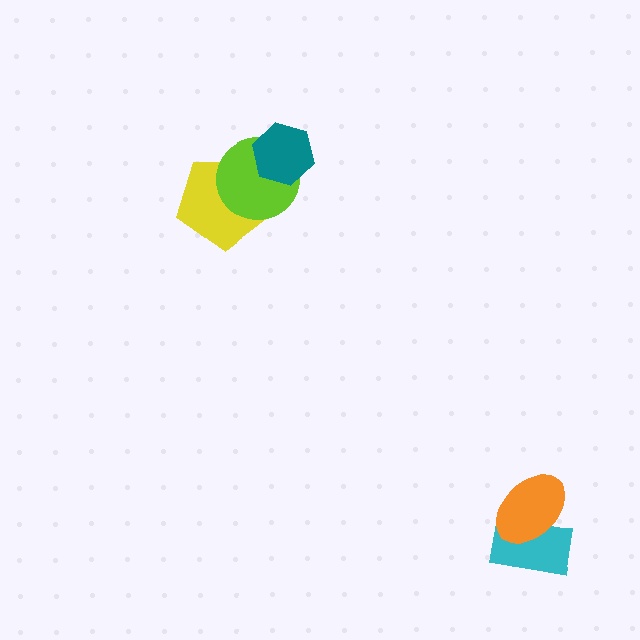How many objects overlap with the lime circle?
2 objects overlap with the lime circle.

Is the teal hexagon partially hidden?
No, no other shape covers it.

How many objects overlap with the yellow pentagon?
1 object overlaps with the yellow pentagon.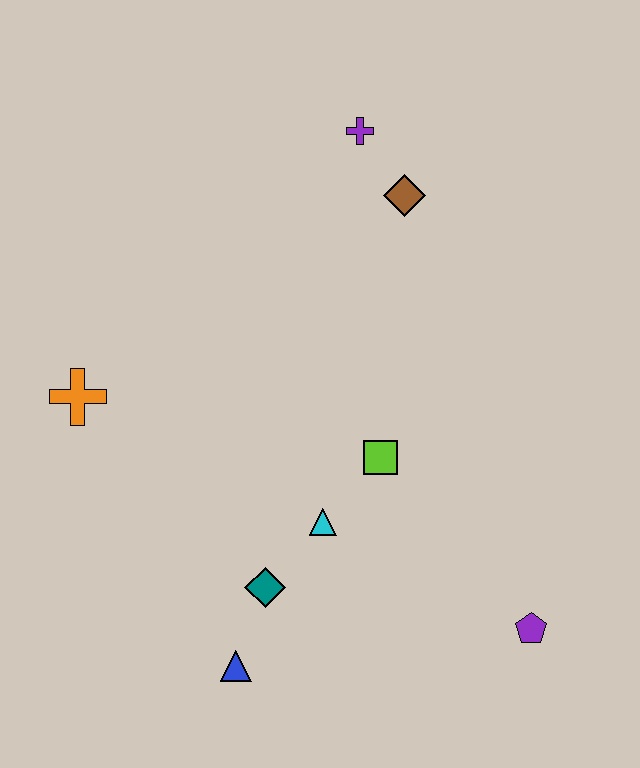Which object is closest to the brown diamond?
The purple cross is closest to the brown diamond.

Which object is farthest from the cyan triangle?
The purple cross is farthest from the cyan triangle.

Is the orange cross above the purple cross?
No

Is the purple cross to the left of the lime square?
Yes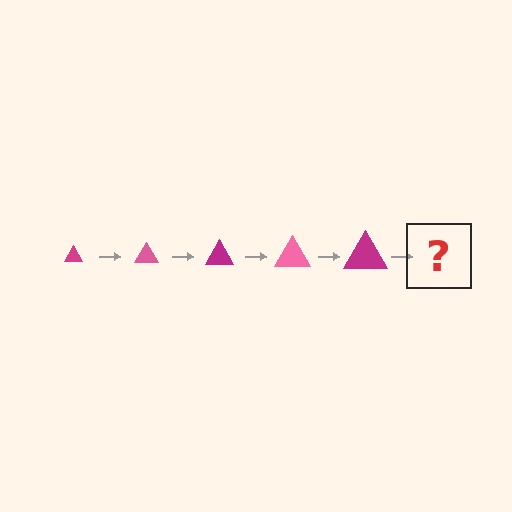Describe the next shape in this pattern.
It should be a pink triangle, larger than the previous one.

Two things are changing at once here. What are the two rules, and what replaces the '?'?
The two rules are that the triangle grows larger each step and the color cycles through magenta and pink. The '?' should be a pink triangle, larger than the previous one.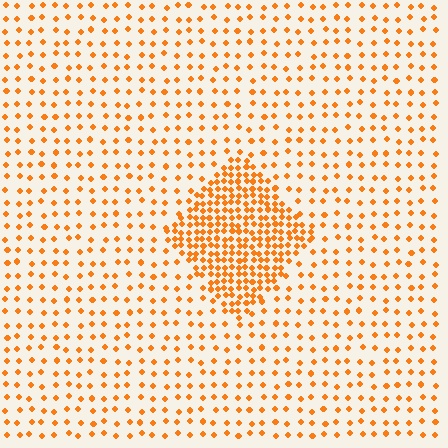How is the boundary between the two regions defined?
The boundary is defined by a change in element density (approximately 2.9x ratio). All elements are the same color, size, and shape.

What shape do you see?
I see a diamond.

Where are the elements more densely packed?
The elements are more densely packed inside the diamond boundary.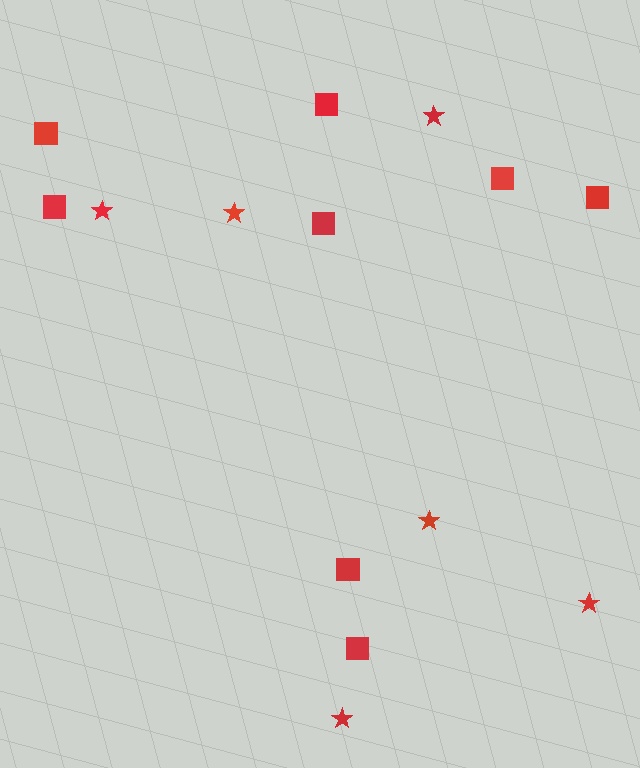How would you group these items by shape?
There are 2 groups: one group of stars (6) and one group of squares (8).